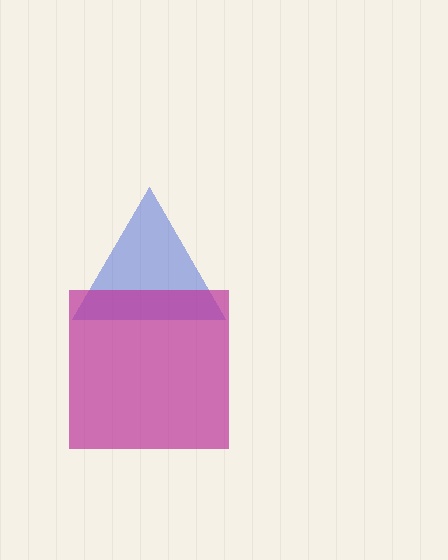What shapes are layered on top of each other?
The layered shapes are: a blue triangle, a magenta square.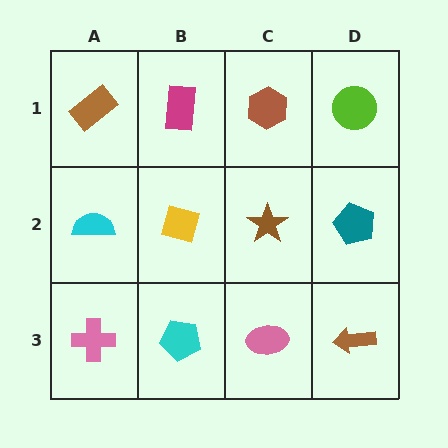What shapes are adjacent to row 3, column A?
A cyan semicircle (row 2, column A), a cyan pentagon (row 3, column B).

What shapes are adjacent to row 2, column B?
A magenta rectangle (row 1, column B), a cyan pentagon (row 3, column B), a cyan semicircle (row 2, column A), a brown star (row 2, column C).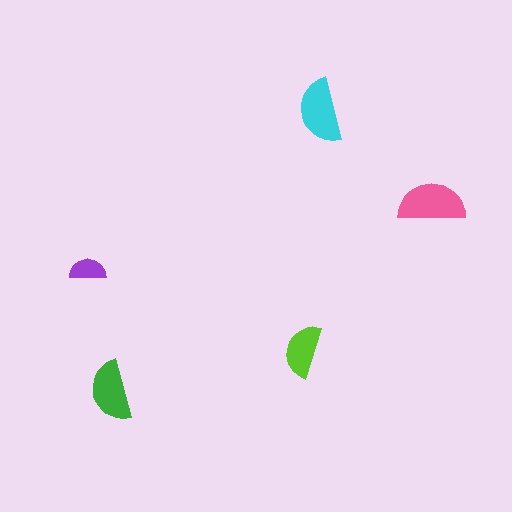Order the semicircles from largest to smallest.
the pink one, the cyan one, the green one, the lime one, the purple one.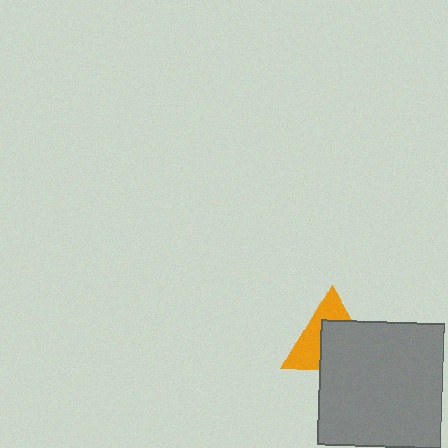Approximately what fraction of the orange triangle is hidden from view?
Roughly 55% of the orange triangle is hidden behind the gray square.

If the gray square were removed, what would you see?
You would see the complete orange triangle.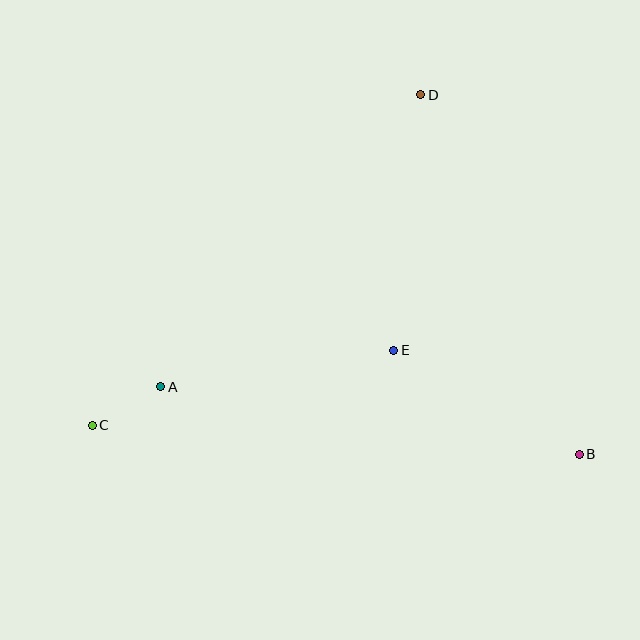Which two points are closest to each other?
Points A and C are closest to each other.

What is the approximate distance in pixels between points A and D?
The distance between A and D is approximately 391 pixels.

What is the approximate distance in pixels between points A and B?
The distance between A and B is approximately 424 pixels.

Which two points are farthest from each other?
Points B and C are farthest from each other.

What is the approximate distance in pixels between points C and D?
The distance between C and D is approximately 466 pixels.